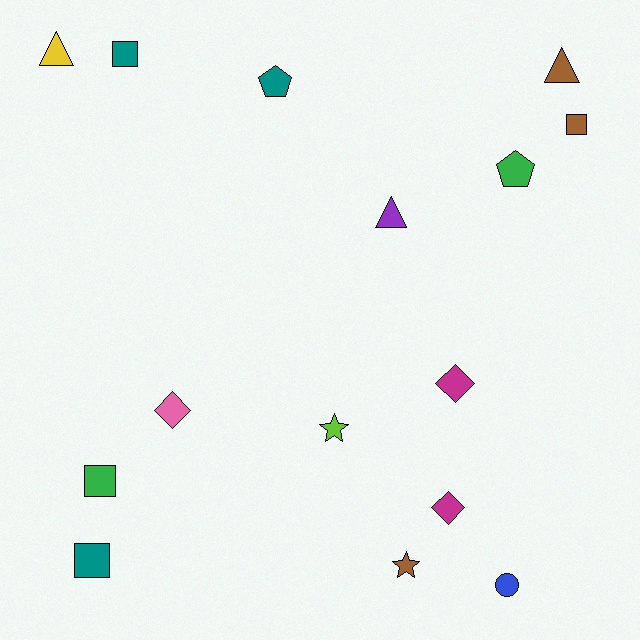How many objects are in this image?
There are 15 objects.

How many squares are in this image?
There are 4 squares.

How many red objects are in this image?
There are no red objects.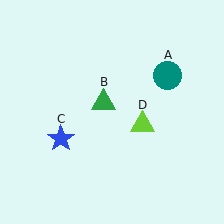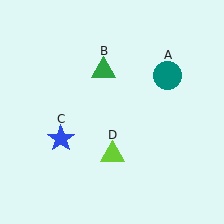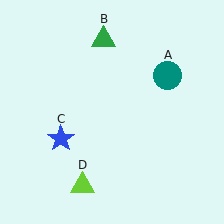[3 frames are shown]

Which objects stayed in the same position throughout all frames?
Teal circle (object A) and blue star (object C) remained stationary.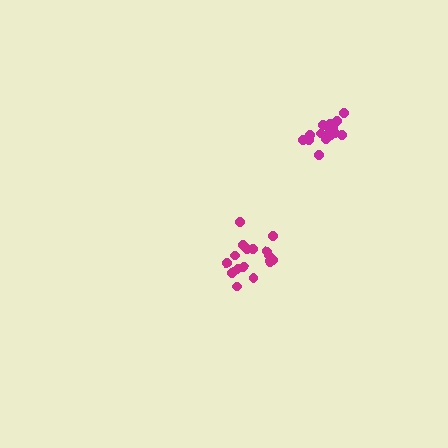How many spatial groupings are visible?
There are 2 spatial groupings.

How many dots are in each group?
Group 1: 15 dots, Group 2: 16 dots (31 total).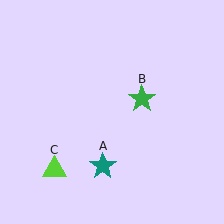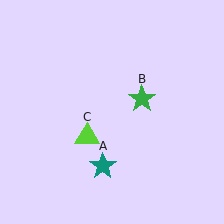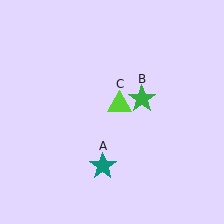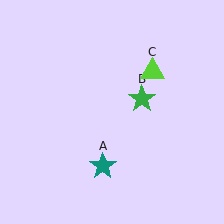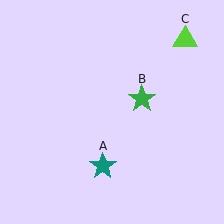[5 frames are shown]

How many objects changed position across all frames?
1 object changed position: lime triangle (object C).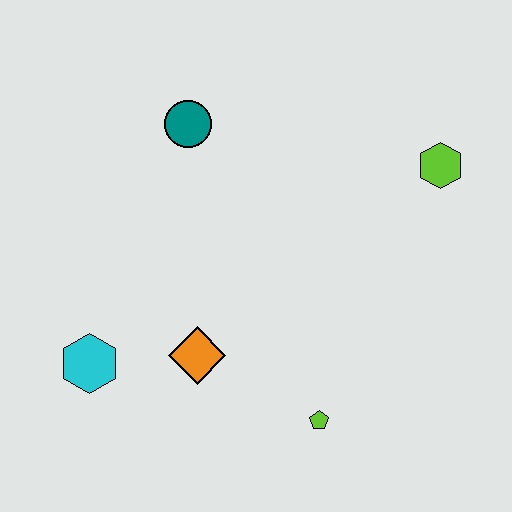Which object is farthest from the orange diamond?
The lime hexagon is farthest from the orange diamond.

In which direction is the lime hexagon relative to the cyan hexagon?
The lime hexagon is to the right of the cyan hexagon.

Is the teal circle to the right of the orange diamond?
No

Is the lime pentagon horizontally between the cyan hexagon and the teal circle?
No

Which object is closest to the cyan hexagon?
The orange diamond is closest to the cyan hexagon.